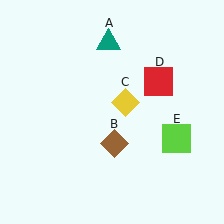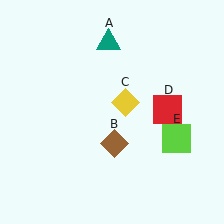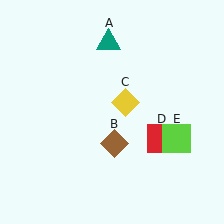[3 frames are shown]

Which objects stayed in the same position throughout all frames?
Teal triangle (object A) and brown diamond (object B) and yellow diamond (object C) and lime square (object E) remained stationary.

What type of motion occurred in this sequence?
The red square (object D) rotated clockwise around the center of the scene.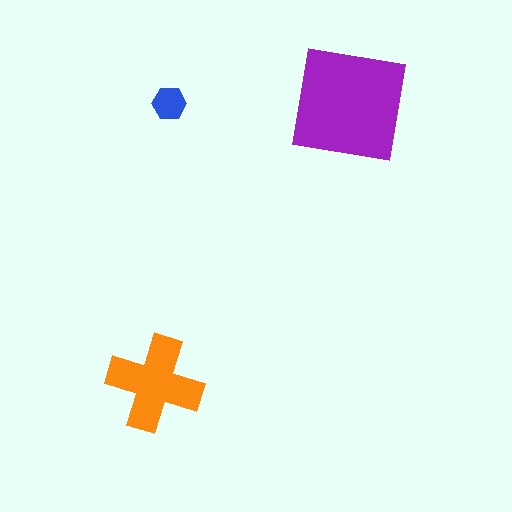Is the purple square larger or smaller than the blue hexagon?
Larger.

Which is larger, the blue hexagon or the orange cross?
The orange cross.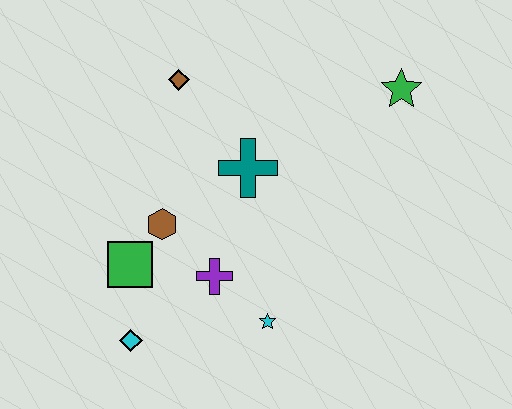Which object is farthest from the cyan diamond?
The green star is farthest from the cyan diamond.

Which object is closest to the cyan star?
The purple cross is closest to the cyan star.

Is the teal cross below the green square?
No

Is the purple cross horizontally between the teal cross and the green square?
Yes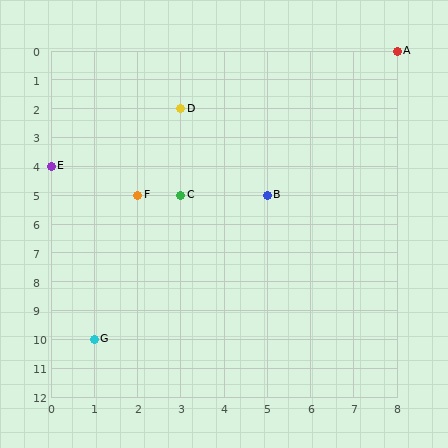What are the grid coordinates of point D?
Point D is at grid coordinates (3, 2).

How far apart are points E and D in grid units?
Points E and D are 3 columns and 2 rows apart (about 3.6 grid units diagonally).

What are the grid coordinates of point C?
Point C is at grid coordinates (3, 5).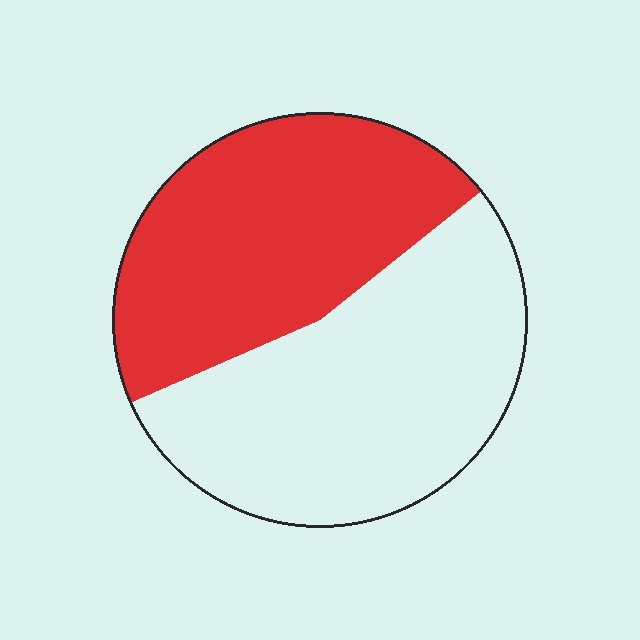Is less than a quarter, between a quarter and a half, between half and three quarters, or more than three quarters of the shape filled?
Between a quarter and a half.